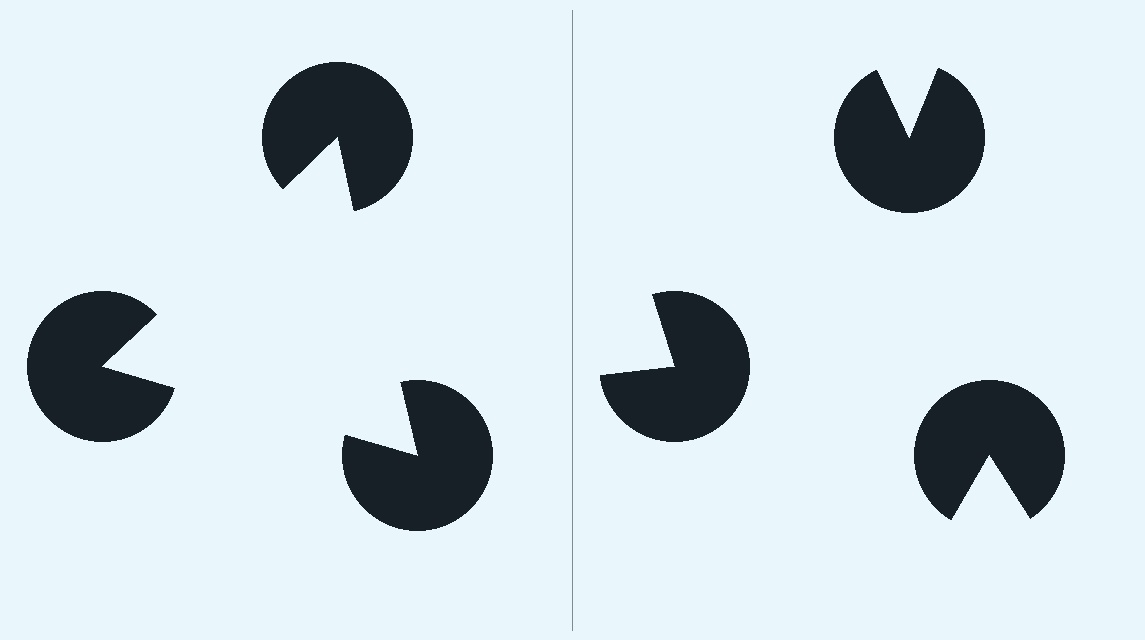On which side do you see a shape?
An illusory triangle appears on the left side. On the right side the wedge cuts are rotated, so no coherent shape forms.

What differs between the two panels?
The pac-man discs are positioned identically on both sides; only the wedge orientations differ. On the left they align to a triangle; on the right they are misaligned.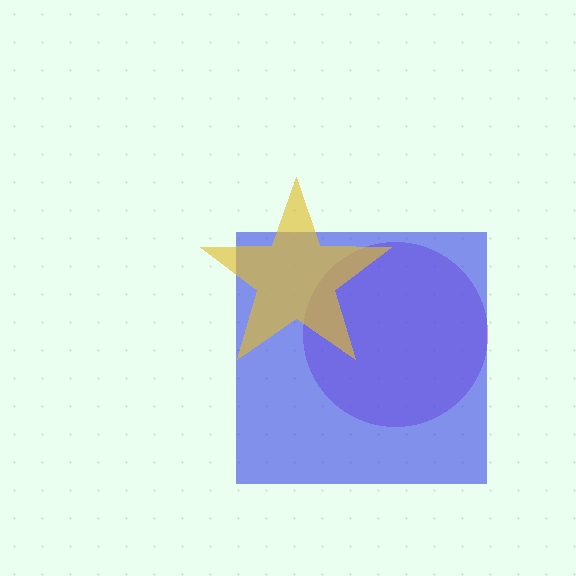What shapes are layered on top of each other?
The layered shapes are: a purple circle, a blue square, a yellow star.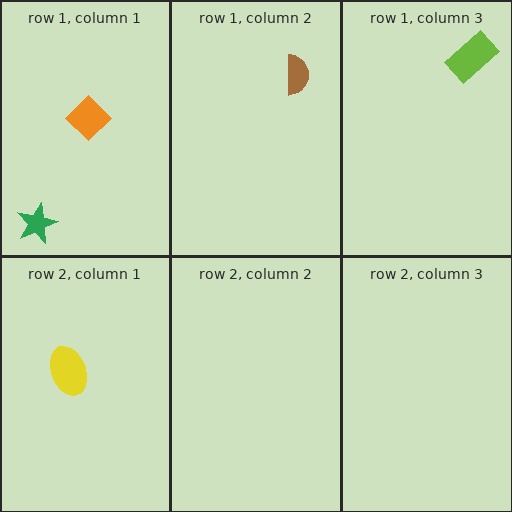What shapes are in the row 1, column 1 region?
The green star, the orange diamond.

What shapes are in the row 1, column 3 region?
The lime rectangle.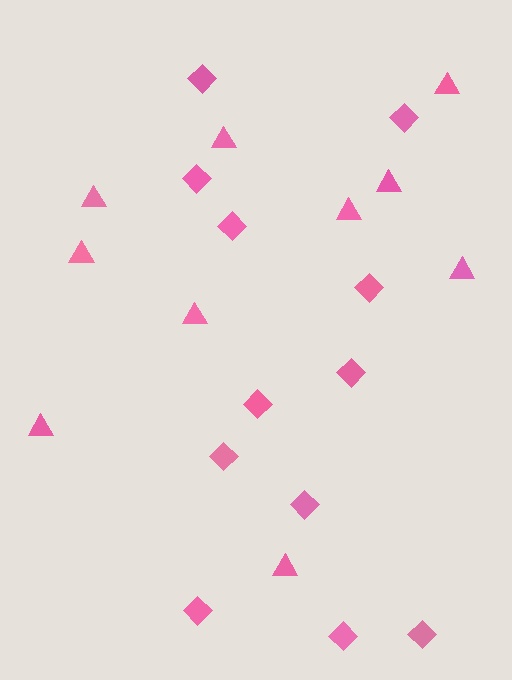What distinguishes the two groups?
There are 2 groups: one group of diamonds (12) and one group of triangles (10).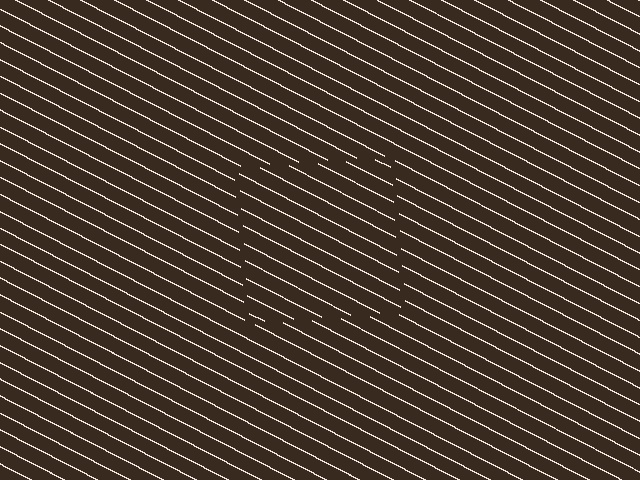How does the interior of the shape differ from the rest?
The interior of the shape contains the same grating, shifted by half a period — the contour is defined by the phase discontinuity where line-ends from the inner and outer gratings abut.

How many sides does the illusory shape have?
4 sides — the line-ends trace a square.